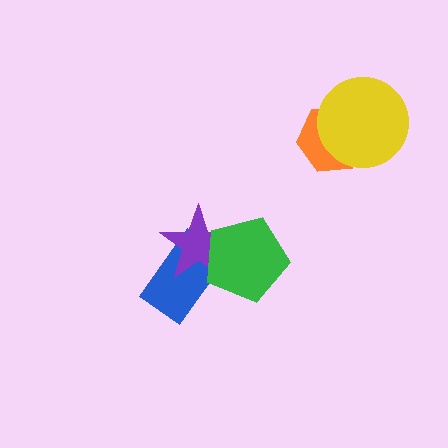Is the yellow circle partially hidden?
No, no other shape covers it.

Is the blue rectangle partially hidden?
Yes, it is partially covered by another shape.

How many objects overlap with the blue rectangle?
2 objects overlap with the blue rectangle.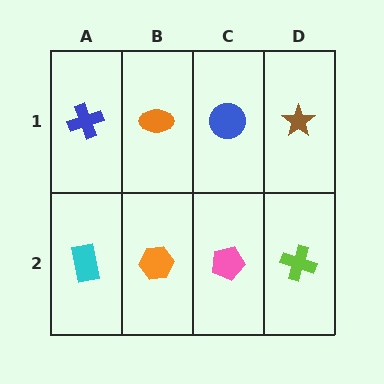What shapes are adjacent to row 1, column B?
An orange hexagon (row 2, column B), a blue cross (row 1, column A), a blue circle (row 1, column C).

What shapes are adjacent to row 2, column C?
A blue circle (row 1, column C), an orange hexagon (row 2, column B), a lime cross (row 2, column D).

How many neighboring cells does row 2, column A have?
2.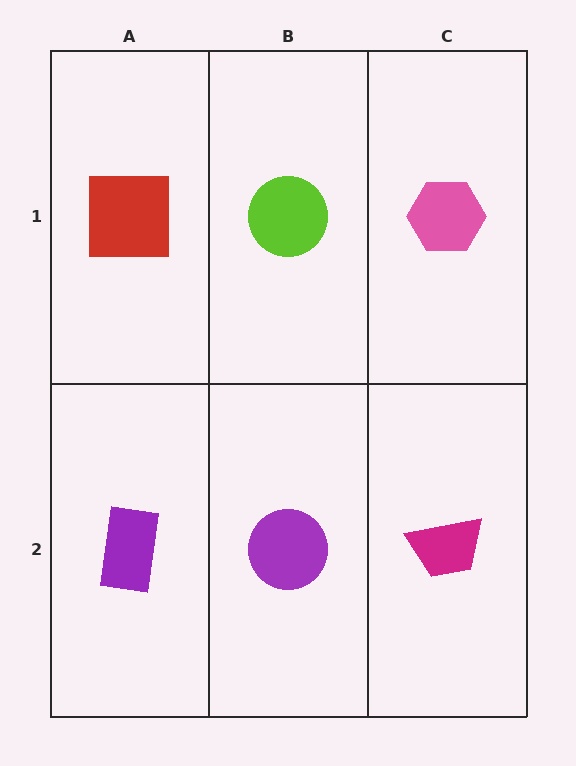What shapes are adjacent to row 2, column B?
A lime circle (row 1, column B), a purple rectangle (row 2, column A), a magenta trapezoid (row 2, column C).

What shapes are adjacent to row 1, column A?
A purple rectangle (row 2, column A), a lime circle (row 1, column B).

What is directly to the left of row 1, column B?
A red square.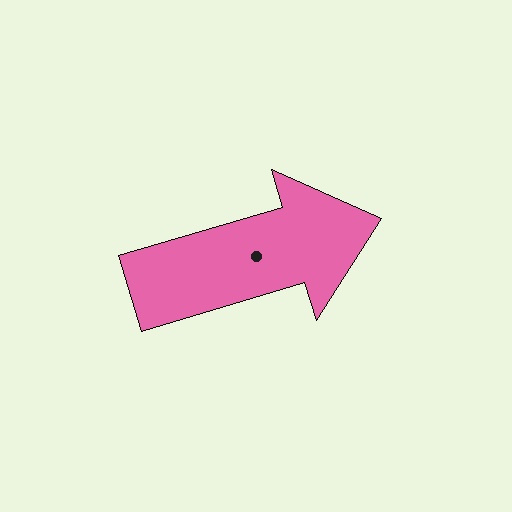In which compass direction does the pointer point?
East.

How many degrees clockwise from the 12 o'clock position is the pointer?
Approximately 74 degrees.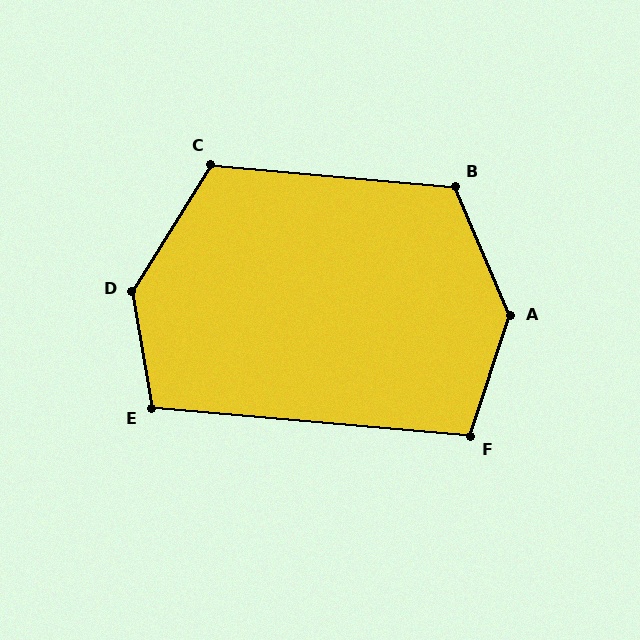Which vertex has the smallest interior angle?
F, at approximately 103 degrees.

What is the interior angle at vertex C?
Approximately 116 degrees (obtuse).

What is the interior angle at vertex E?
Approximately 105 degrees (obtuse).